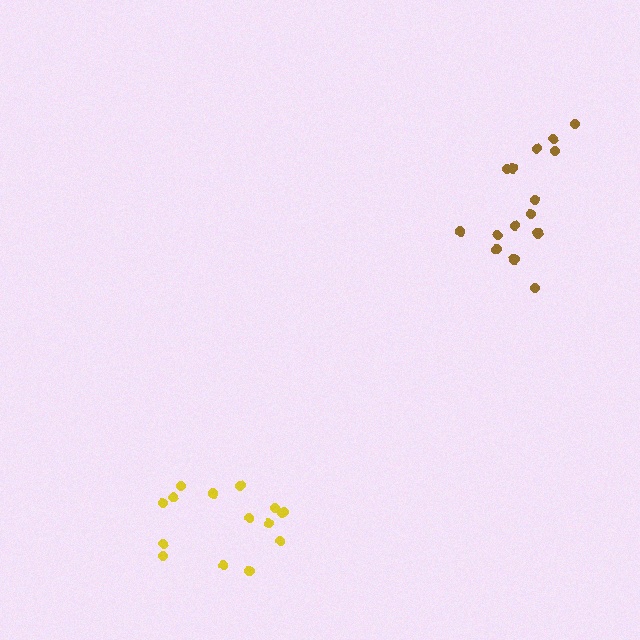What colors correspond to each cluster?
The clusters are colored: yellow, brown.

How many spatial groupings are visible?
There are 2 spatial groupings.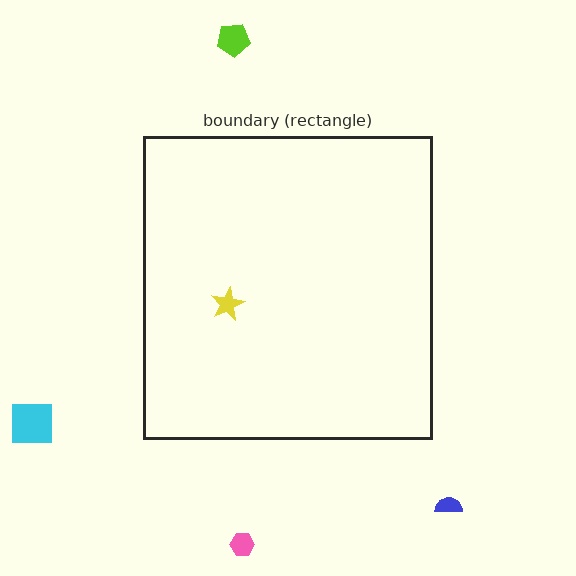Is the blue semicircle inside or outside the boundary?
Outside.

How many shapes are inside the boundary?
1 inside, 4 outside.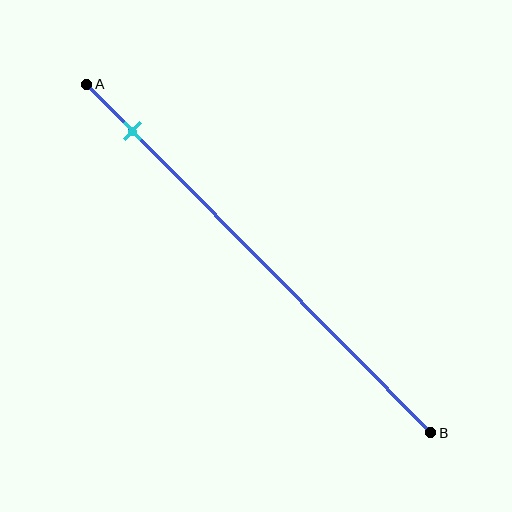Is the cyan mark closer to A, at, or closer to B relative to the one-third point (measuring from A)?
The cyan mark is closer to point A than the one-third point of segment AB.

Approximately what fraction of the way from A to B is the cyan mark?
The cyan mark is approximately 15% of the way from A to B.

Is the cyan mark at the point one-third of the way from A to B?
No, the mark is at about 15% from A, not at the 33% one-third point.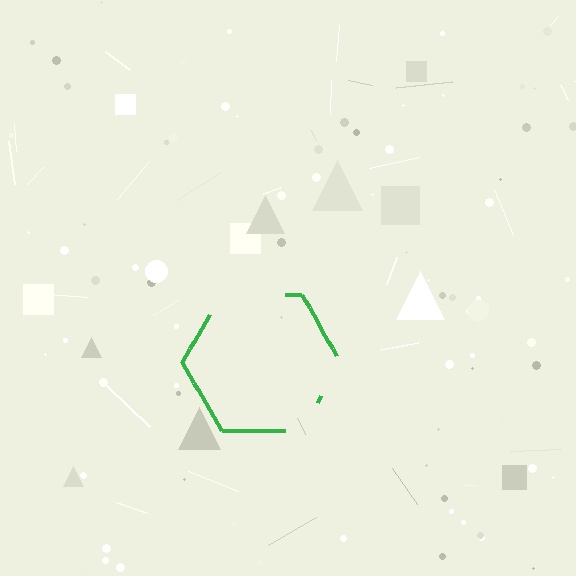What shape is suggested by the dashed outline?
The dashed outline suggests a hexagon.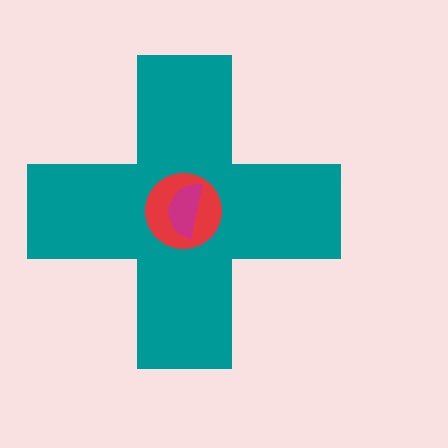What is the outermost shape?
The teal cross.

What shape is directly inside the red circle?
The magenta semicircle.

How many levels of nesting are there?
3.